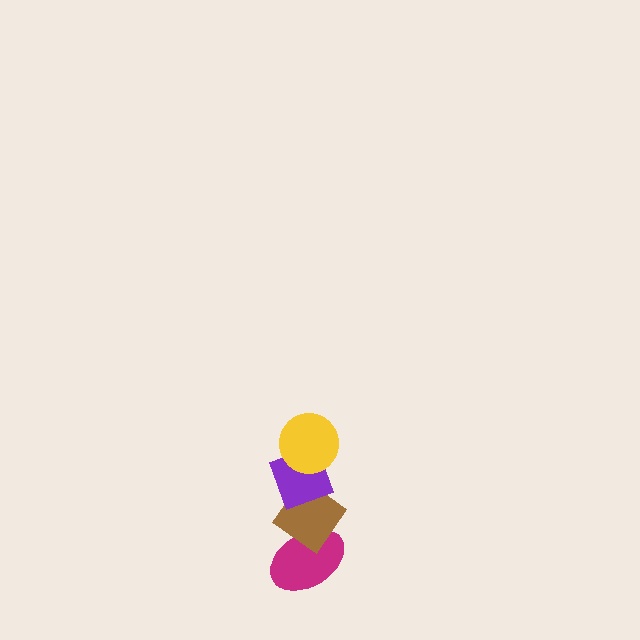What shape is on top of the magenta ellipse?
The brown diamond is on top of the magenta ellipse.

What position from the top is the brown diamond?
The brown diamond is 3rd from the top.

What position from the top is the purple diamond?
The purple diamond is 2nd from the top.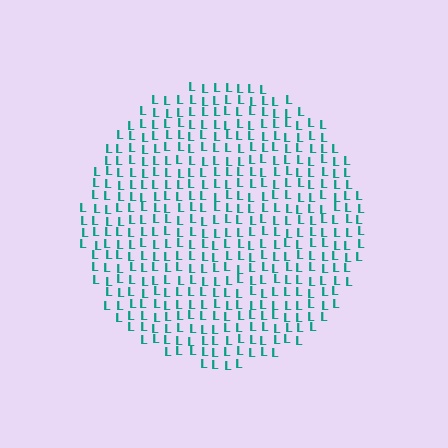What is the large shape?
The large shape is a circle.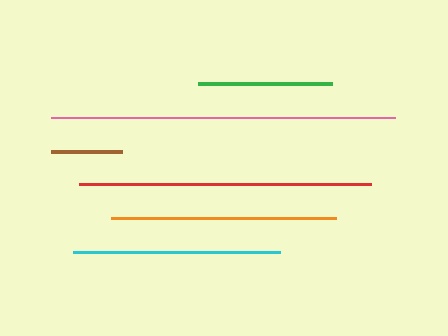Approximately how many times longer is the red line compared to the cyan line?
The red line is approximately 1.4 times the length of the cyan line.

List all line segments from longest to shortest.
From longest to shortest: pink, red, orange, cyan, green, brown.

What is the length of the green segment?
The green segment is approximately 134 pixels long.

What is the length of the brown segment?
The brown segment is approximately 71 pixels long.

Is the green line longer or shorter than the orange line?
The orange line is longer than the green line.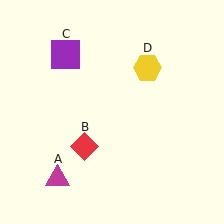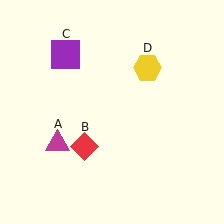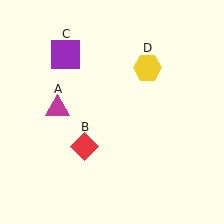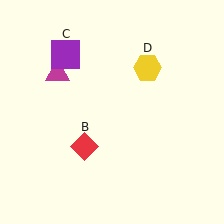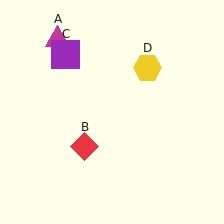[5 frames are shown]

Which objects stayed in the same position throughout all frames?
Red diamond (object B) and purple square (object C) and yellow hexagon (object D) remained stationary.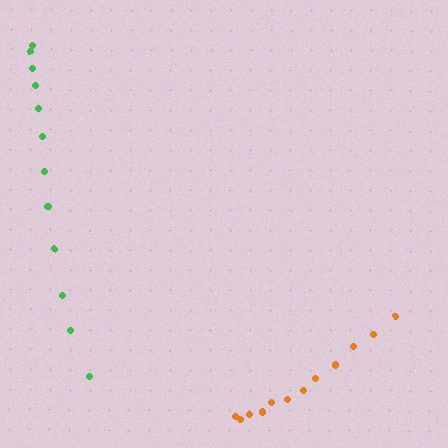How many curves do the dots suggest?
There are 2 distinct paths.